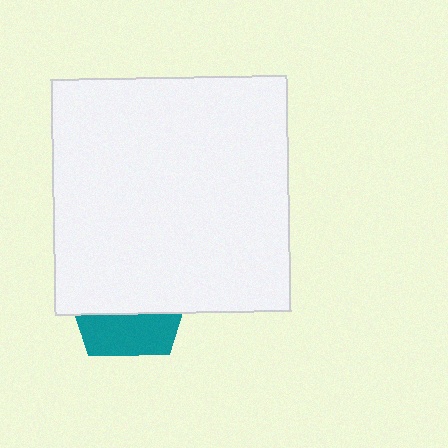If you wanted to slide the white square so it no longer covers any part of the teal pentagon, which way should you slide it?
Slide it up — that is the most direct way to separate the two shapes.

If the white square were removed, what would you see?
You would see the complete teal pentagon.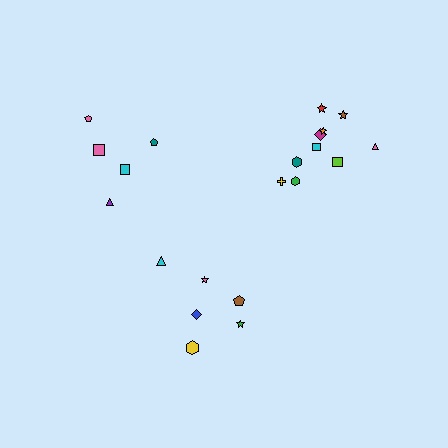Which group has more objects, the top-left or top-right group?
The top-right group.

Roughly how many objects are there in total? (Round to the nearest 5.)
Roughly 20 objects in total.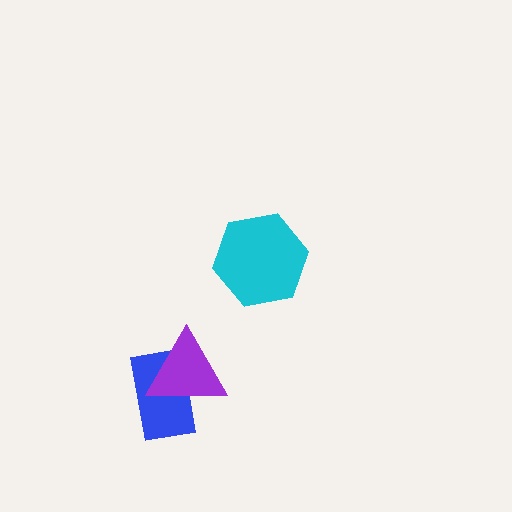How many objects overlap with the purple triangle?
1 object overlaps with the purple triangle.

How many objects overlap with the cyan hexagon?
0 objects overlap with the cyan hexagon.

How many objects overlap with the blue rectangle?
1 object overlaps with the blue rectangle.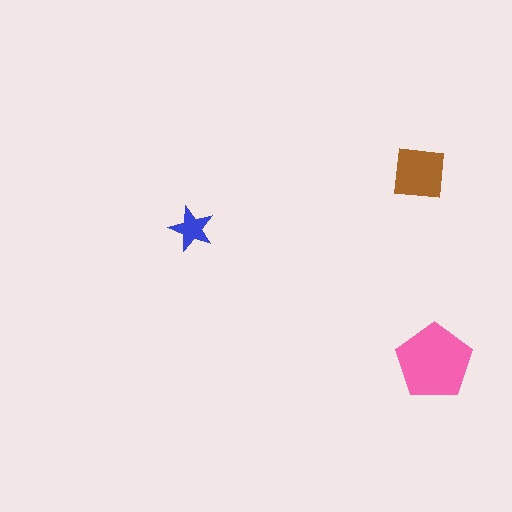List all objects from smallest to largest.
The blue star, the brown square, the pink pentagon.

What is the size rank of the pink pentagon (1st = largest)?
1st.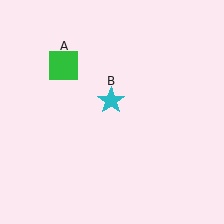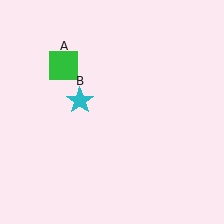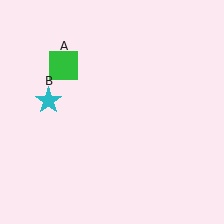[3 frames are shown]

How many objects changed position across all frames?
1 object changed position: cyan star (object B).